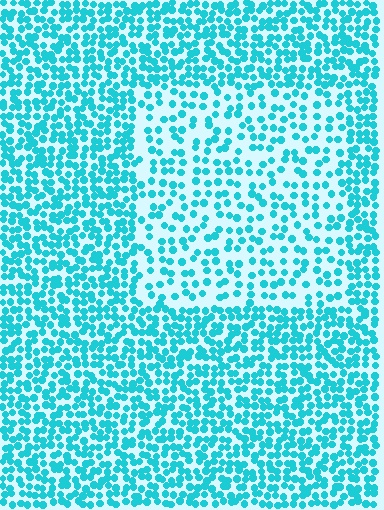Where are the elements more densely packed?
The elements are more densely packed outside the rectangle boundary.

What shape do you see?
I see a rectangle.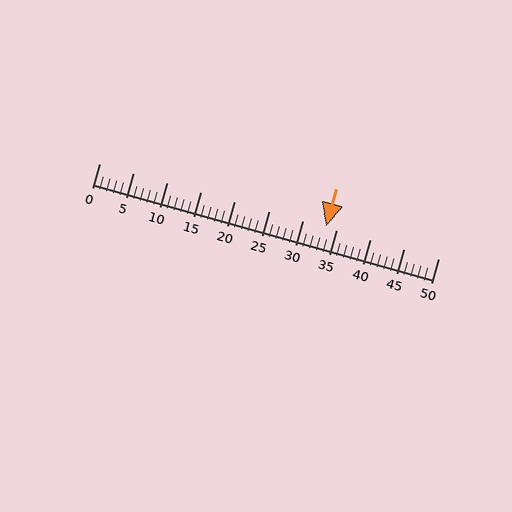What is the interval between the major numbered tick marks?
The major tick marks are spaced 5 units apart.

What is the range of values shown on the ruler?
The ruler shows values from 0 to 50.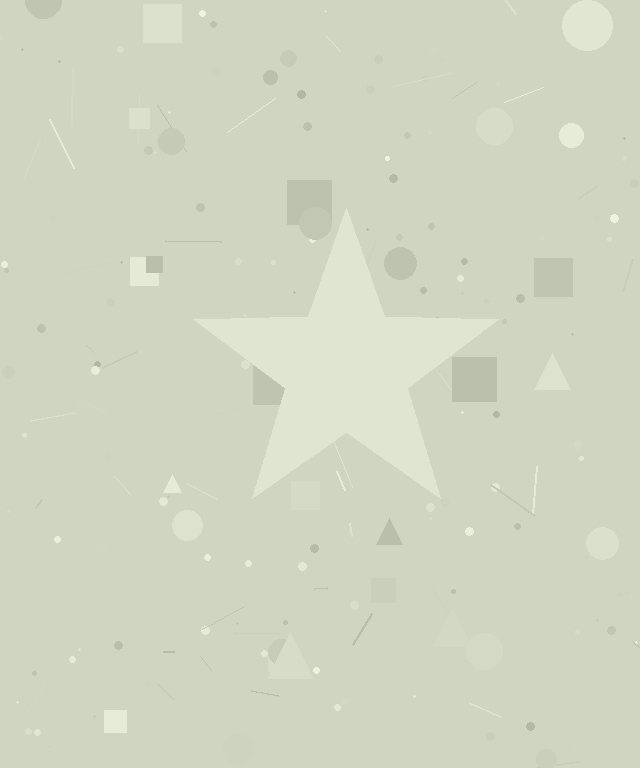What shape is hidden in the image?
A star is hidden in the image.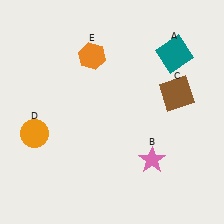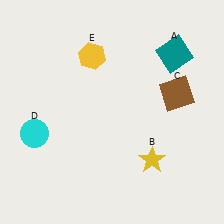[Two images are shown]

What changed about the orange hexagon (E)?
In Image 1, E is orange. In Image 2, it changed to yellow.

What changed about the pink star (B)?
In Image 1, B is pink. In Image 2, it changed to yellow.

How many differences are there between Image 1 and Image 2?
There are 3 differences between the two images.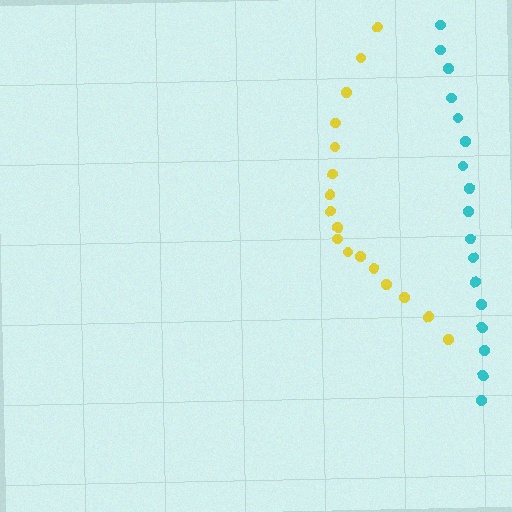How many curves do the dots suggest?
There are 2 distinct paths.